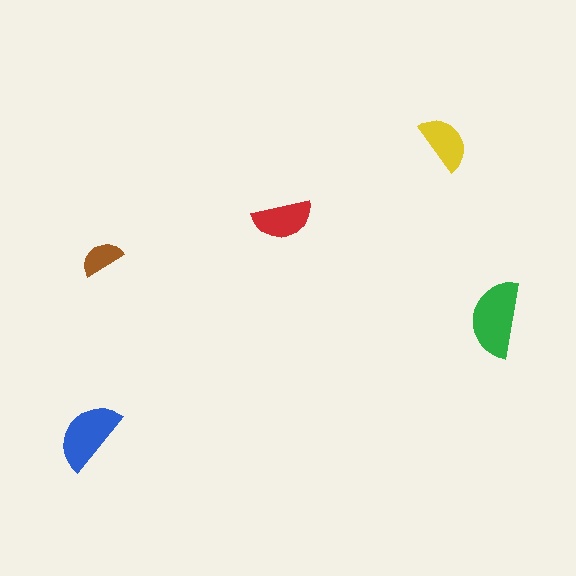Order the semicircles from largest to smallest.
the green one, the blue one, the red one, the yellow one, the brown one.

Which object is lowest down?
The blue semicircle is bottommost.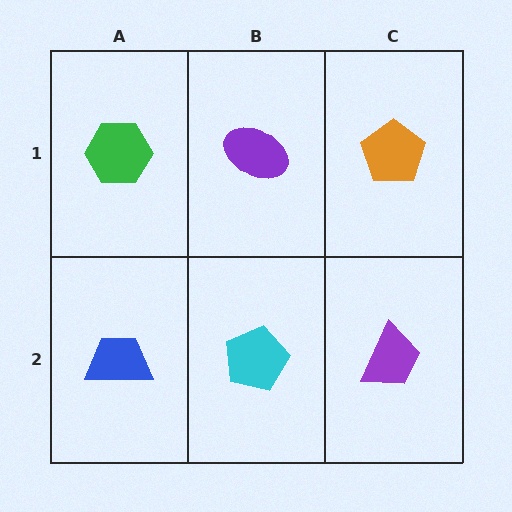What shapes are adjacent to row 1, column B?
A cyan pentagon (row 2, column B), a green hexagon (row 1, column A), an orange pentagon (row 1, column C).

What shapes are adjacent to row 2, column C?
An orange pentagon (row 1, column C), a cyan pentagon (row 2, column B).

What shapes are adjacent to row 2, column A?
A green hexagon (row 1, column A), a cyan pentagon (row 2, column B).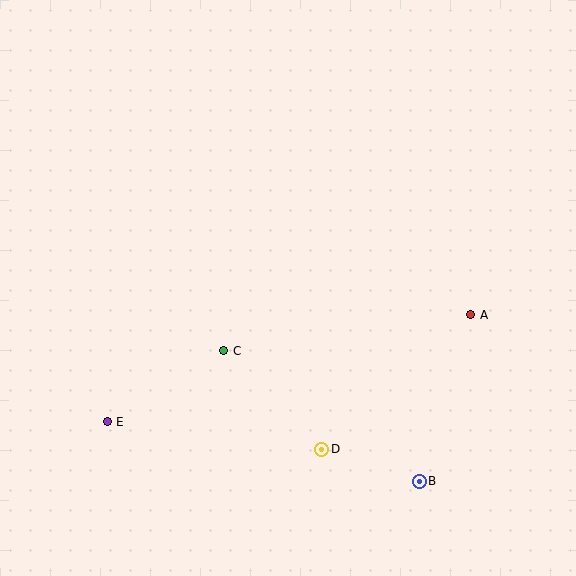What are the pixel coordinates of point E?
Point E is at (107, 422).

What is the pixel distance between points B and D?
The distance between B and D is 102 pixels.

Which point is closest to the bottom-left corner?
Point E is closest to the bottom-left corner.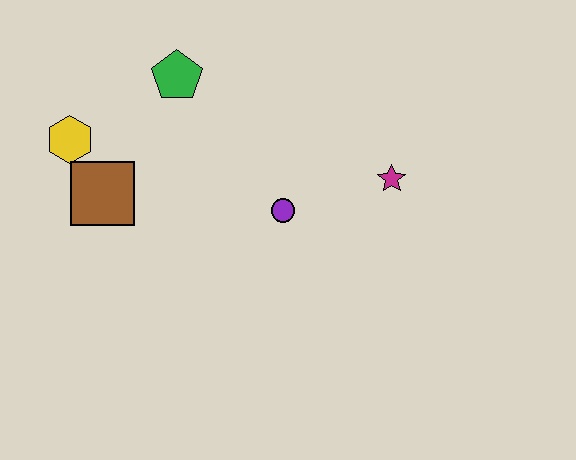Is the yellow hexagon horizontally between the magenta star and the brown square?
No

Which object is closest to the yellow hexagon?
The brown square is closest to the yellow hexagon.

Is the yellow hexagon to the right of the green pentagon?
No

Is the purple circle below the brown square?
Yes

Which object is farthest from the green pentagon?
The magenta star is farthest from the green pentagon.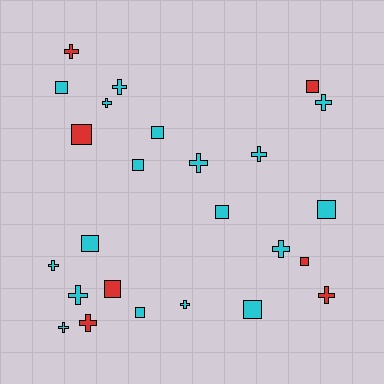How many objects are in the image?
There are 25 objects.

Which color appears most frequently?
Cyan, with 18 objects.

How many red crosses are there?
There are 3 red crosses.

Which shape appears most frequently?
Cross, with 13 objects.